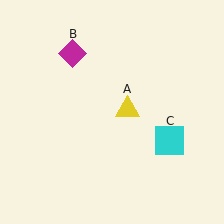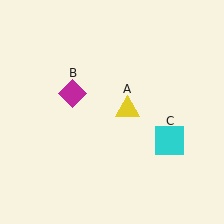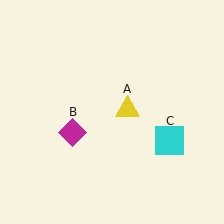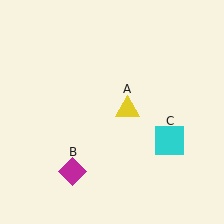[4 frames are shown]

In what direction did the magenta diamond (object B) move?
The magenta diamond (object B) moved down.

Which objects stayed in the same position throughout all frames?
Yellow triangle (object A) and cyan square (object C) remained stationary.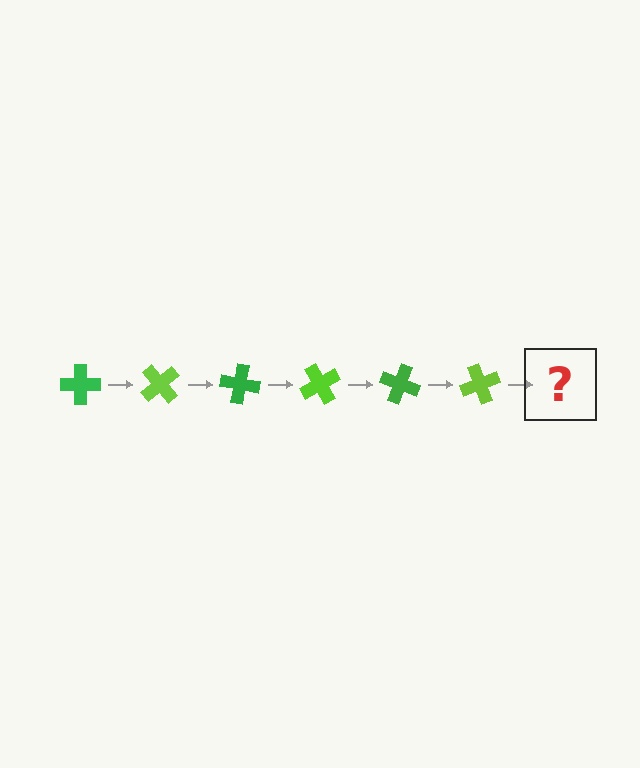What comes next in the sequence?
The next element should be a green cross, rotated 300 degrees from the start.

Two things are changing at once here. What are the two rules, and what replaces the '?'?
The two rules are that it rotates 50 degrees each step and the color cycles through green and lime. The '?' should be a green cross, rotated 300 degrees from the start.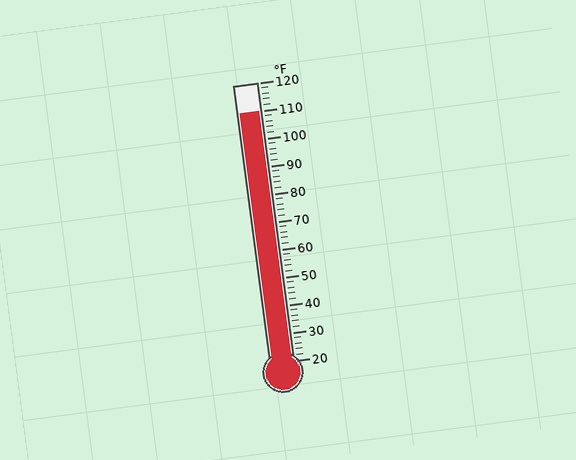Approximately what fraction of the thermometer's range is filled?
The thermometer is filled to approximately 90% of its range.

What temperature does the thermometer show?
The thermometer shows approximately 110°F.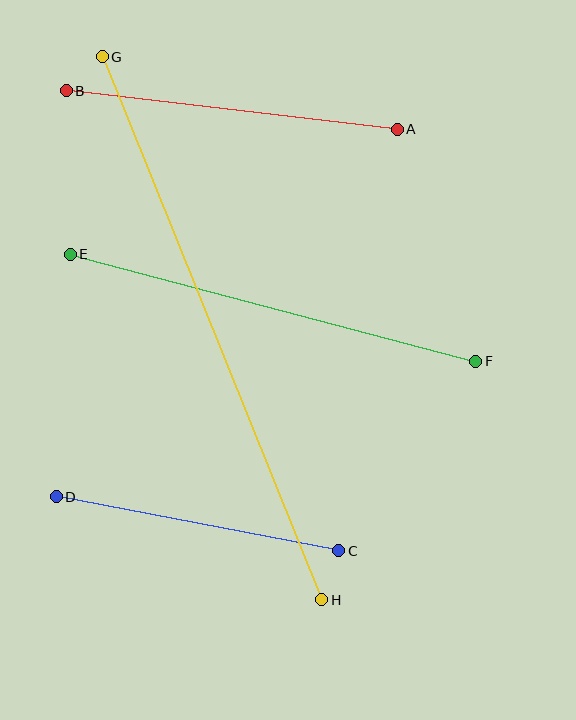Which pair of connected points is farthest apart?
Points G and H are farthest apart.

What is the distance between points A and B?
The distance is approximately 333 pixels.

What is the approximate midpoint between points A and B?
The midpoint is at approximately (232, 110) pixels.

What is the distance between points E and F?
The distance is approximately 419 pixels.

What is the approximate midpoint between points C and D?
The midpoint is at approximately (197, 524) pixels.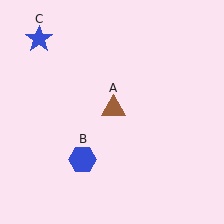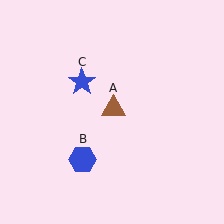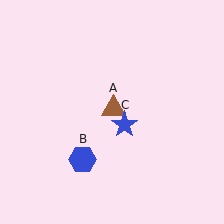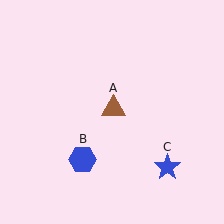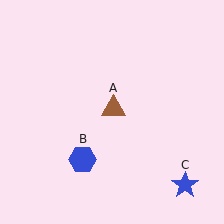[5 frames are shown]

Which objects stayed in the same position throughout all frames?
Brown triangle (object A) and blue hexagon (object B) remained stationary.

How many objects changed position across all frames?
1 object changed position: blue star (object C).